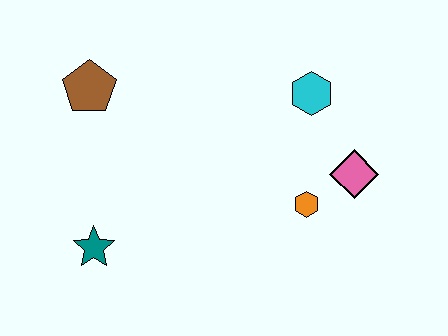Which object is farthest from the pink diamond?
The brown pentagon is farthest from the pink diamond.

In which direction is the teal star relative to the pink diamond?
The teal star is to the left of the pink diamond.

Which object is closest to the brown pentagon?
The teal star is closest to the brown pentagon.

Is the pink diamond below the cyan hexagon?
Yes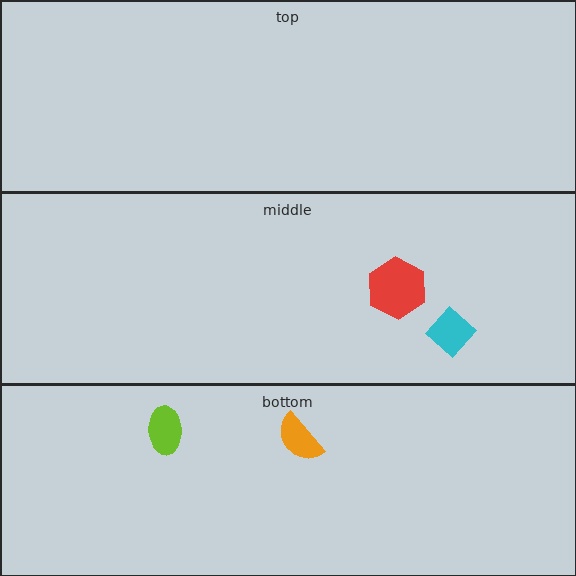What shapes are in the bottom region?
The lime ellipse, the orange semicircle.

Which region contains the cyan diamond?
The middle region.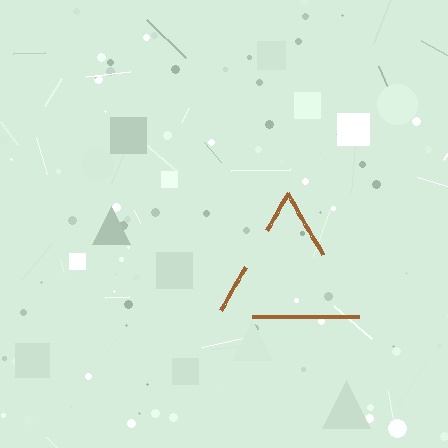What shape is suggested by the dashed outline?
The dashed outline suggests a triangle.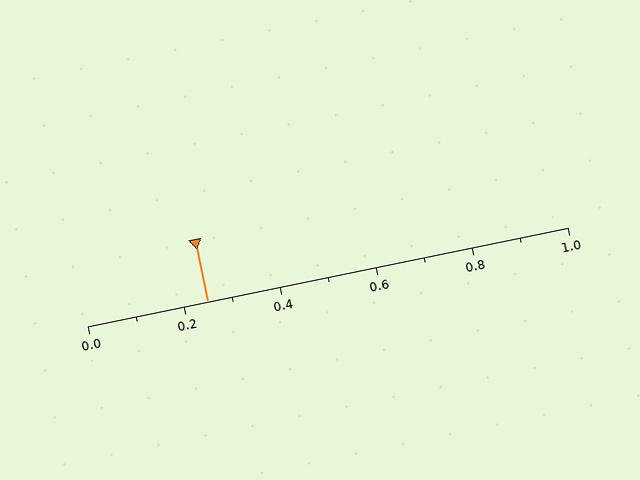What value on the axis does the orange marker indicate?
The marker indicates approximately 0.25.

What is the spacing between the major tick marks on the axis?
The major ticks are spaced 0.2 apart.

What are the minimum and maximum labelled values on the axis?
The axis runs from 0.0 to 1.0.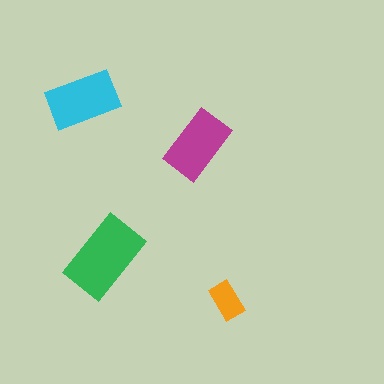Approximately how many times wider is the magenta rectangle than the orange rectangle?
About 2 times wider.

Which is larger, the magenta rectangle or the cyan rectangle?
The cyan one.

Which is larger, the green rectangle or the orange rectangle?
The green one.